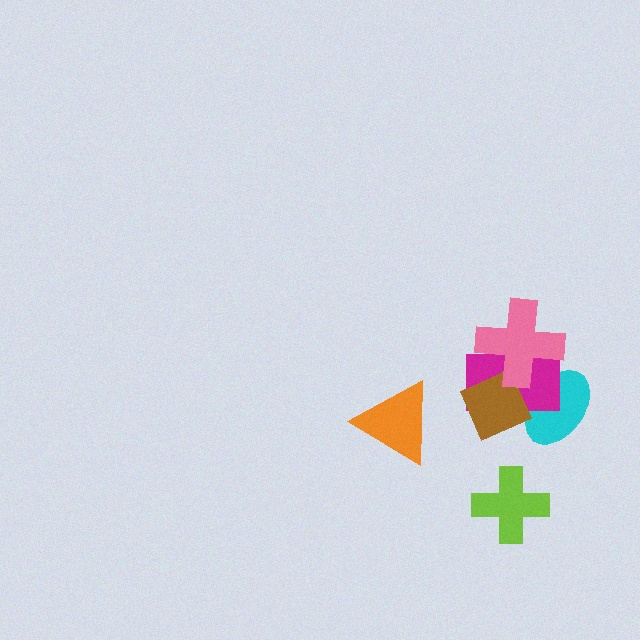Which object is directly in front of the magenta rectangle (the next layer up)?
The brown square is directly in front of the magenta rectangle.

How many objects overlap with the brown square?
1 object overlaps with the brown square.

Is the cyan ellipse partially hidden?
Yes, it is partially covered by another shape.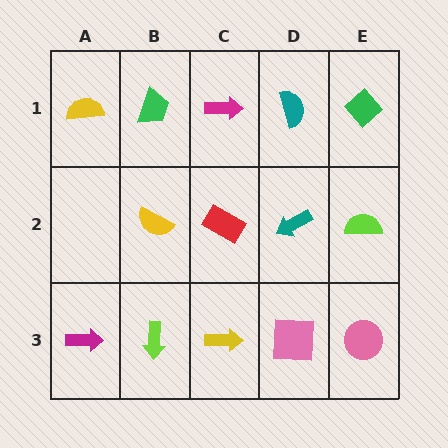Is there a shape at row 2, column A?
No, that cell is empty.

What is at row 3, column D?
A pink square.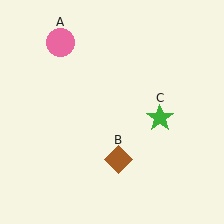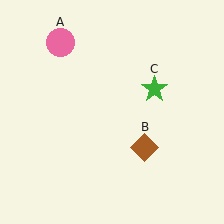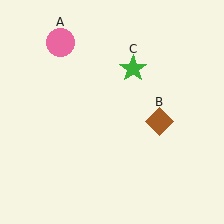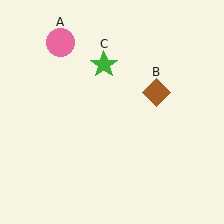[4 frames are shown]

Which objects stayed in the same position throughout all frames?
Pink circle (object A) remained stationary.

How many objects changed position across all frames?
2 objects changed position: brown diamond (object B), green star (object C).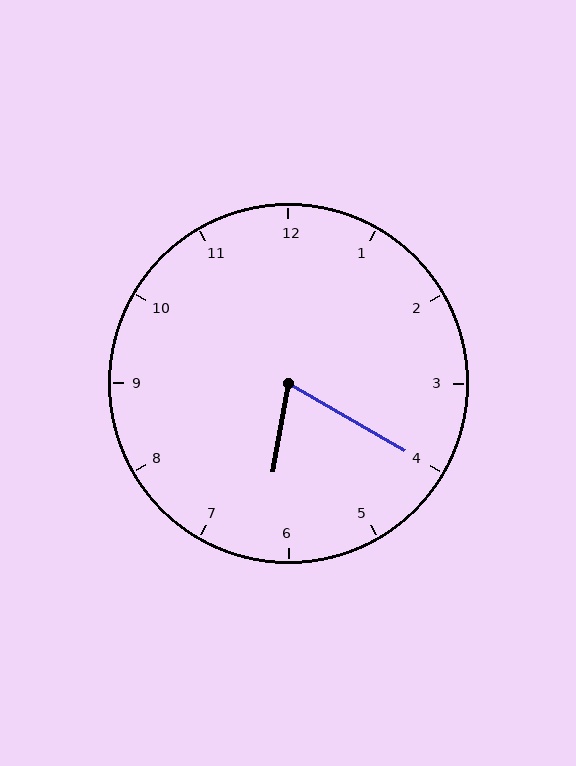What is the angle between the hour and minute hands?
Approximately 70 degrees.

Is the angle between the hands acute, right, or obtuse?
It is acute.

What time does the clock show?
6:20.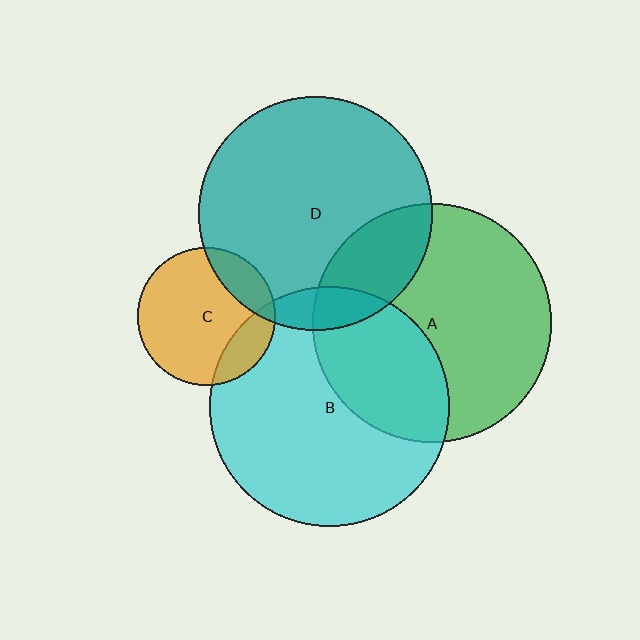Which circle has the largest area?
Circle B (cyan).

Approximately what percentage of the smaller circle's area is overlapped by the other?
Approximately 35%.